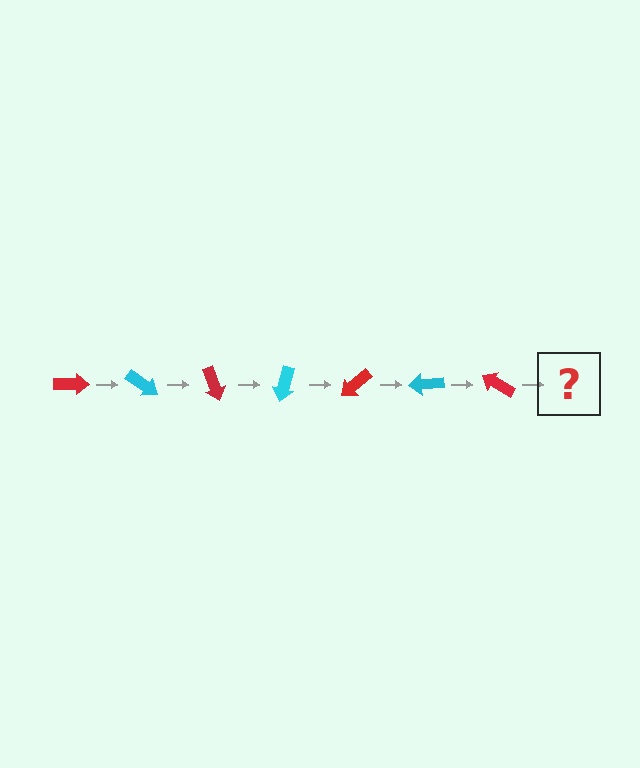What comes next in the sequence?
The next element should be a cyan arrow, rotated 245 degrees from the start.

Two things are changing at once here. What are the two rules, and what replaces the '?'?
The two rules are that it rotates 35 degrees each step and the color cycles through red and cyan. The '?' should be a cyan arrow, rotated 245 degrees from the start.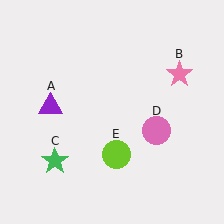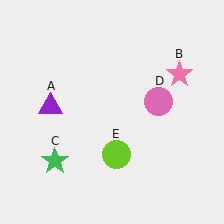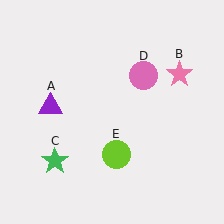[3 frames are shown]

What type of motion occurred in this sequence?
The pink circle (object D) rotated counterclockwise around the center of the scene.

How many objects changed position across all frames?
1 object changed position: pink circle (object D).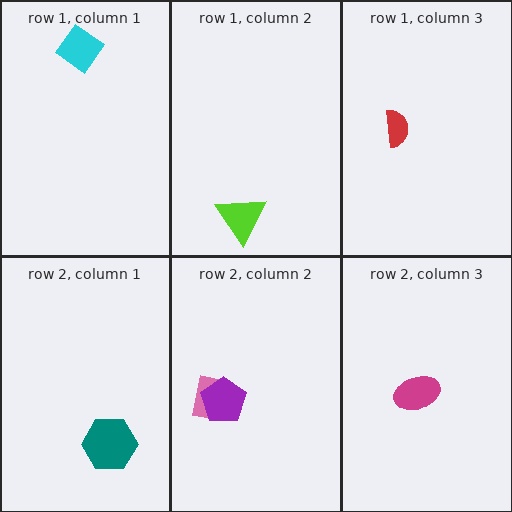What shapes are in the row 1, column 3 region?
The red semicircle.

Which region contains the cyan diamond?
The row 1, column 1 region.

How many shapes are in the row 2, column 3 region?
1.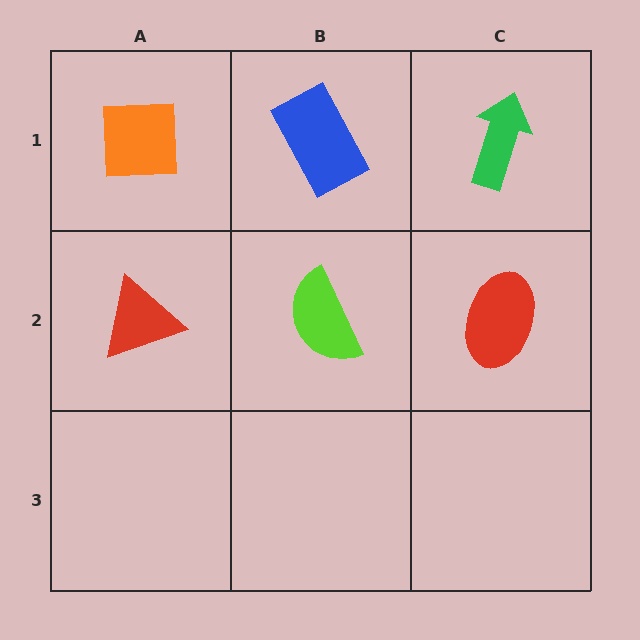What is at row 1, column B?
A blue rectangle.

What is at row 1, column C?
A green arrow.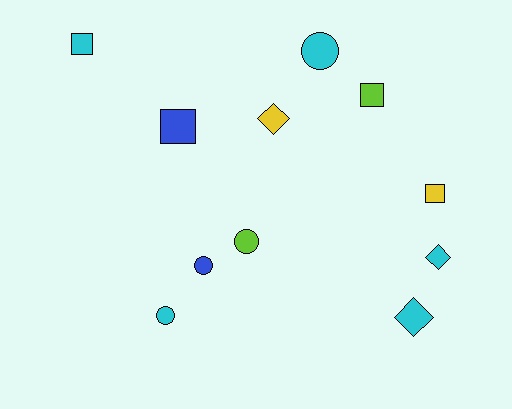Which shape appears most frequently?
Square, with 4 objects.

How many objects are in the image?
There are 11 objects.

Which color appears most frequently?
Cyan, with 5 objects.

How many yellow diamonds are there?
There is 1 yellow diamond.